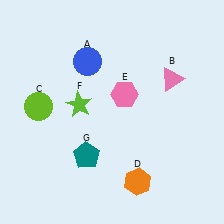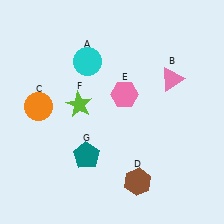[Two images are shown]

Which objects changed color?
A changed from blue to cyan. C changed from lime to orange. D changed from orange to brown.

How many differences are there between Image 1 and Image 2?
There are 3 differences between the two images.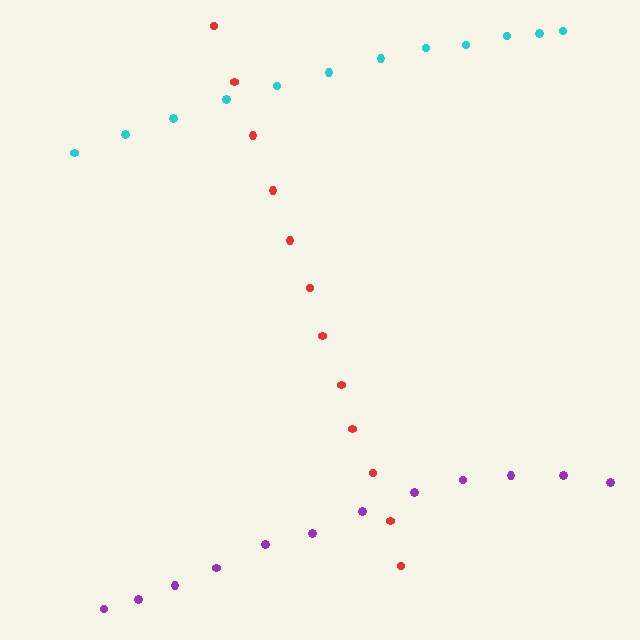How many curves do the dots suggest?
There are 3 distinct paths.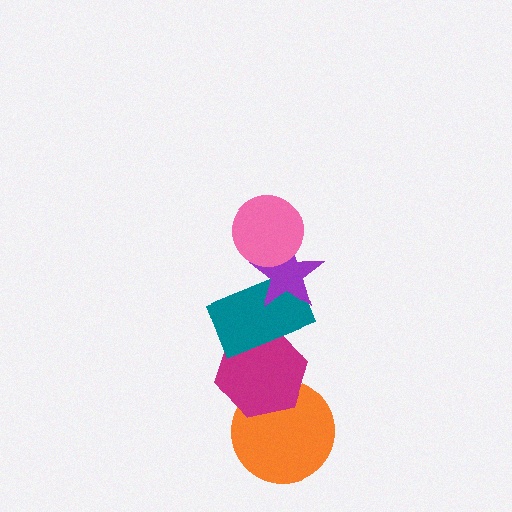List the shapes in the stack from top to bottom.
From top to bottom: the pink circle, the purple star, the teal rectangle, the magenta hexagon, the orange circle.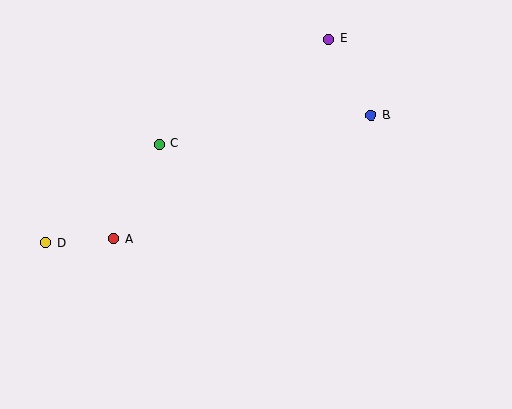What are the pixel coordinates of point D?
Point D is at (46, 243).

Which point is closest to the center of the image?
Point C at (159, 144) is closest to the center.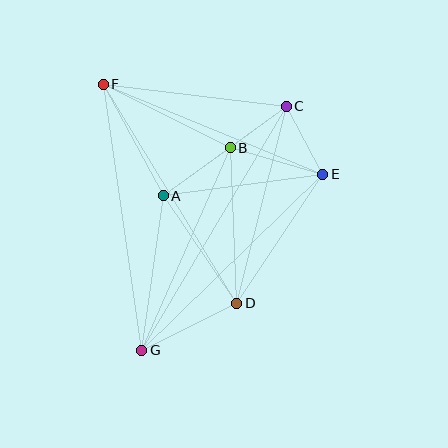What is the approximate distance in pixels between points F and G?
The distance between F and G is approximately 269 pixels.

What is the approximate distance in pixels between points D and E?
The distance between D and E is approximately 155 pixels.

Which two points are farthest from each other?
Points C and G are farthest from each other.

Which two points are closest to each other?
Points B and C are closest to each other.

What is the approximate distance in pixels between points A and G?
The distance between A and G is approximately 156 pixels.